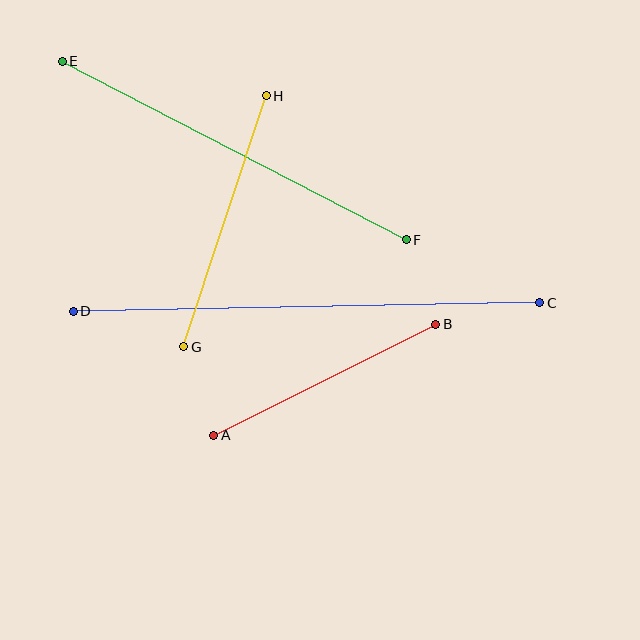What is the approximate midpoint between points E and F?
The midpoint is at approximately (234, 151) pixels.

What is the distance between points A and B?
The distance is approximately 248 pixels.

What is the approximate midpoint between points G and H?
The midpoint is at approximately (225, 221) pixels.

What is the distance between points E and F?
The distance is approximately 387 pixels.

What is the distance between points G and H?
The distance is approximately 264 pixels.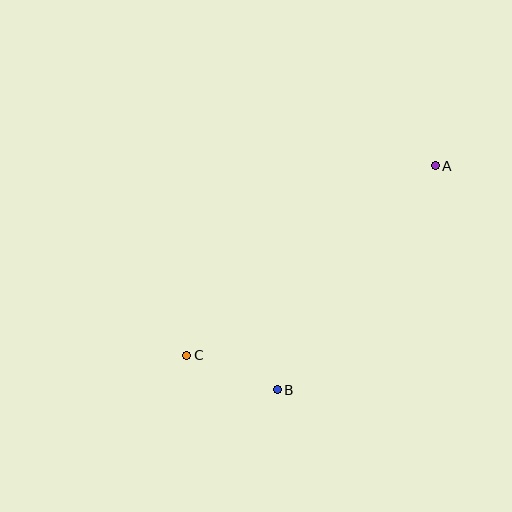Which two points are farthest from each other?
Points A and C are farthest from each other.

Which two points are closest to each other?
Points B and C are closest to each other.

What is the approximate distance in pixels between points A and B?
The distance between A and B is approximately 274 pixels.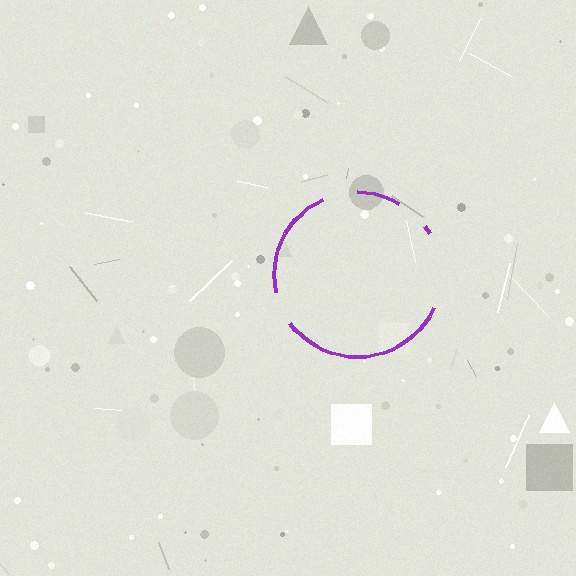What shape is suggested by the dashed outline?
The dashed outline suggests a circle.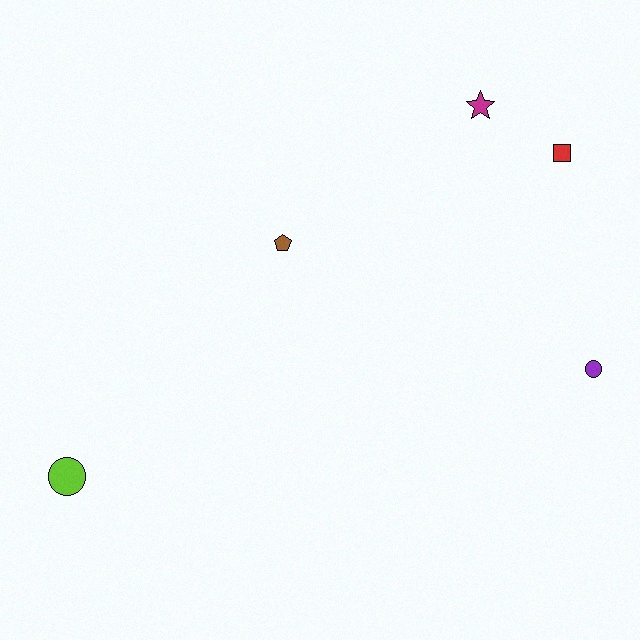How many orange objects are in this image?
There are no orange objects.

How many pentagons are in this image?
There is 1 pentagon.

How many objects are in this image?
There are 5 objects.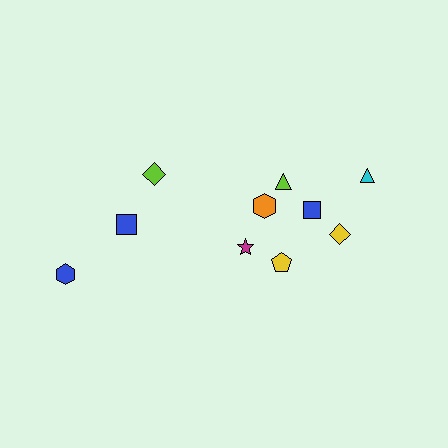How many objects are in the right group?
There are 7 objects.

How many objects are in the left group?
There are 3 objects.